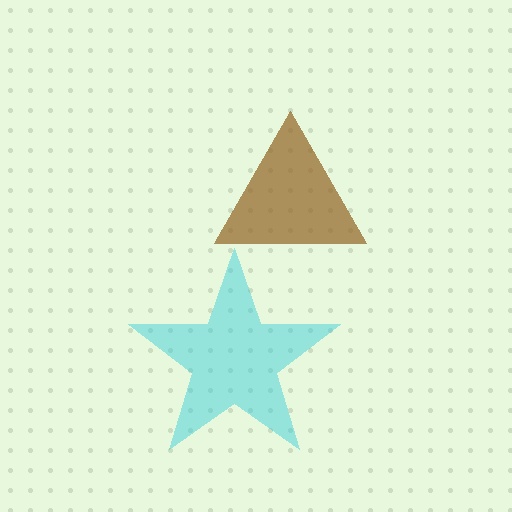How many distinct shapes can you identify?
There are 2 distinct shapes: a cyan star, a brown triangle.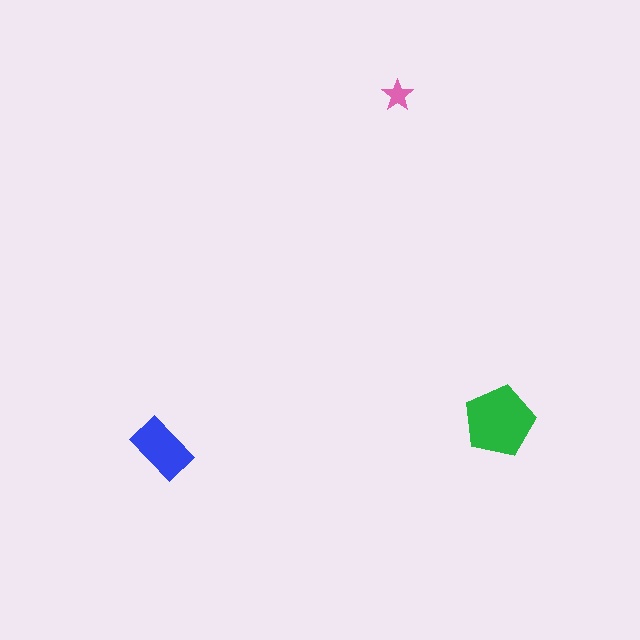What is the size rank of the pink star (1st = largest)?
3rd.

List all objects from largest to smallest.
The green pentagon, the blue rectangle, the pink star.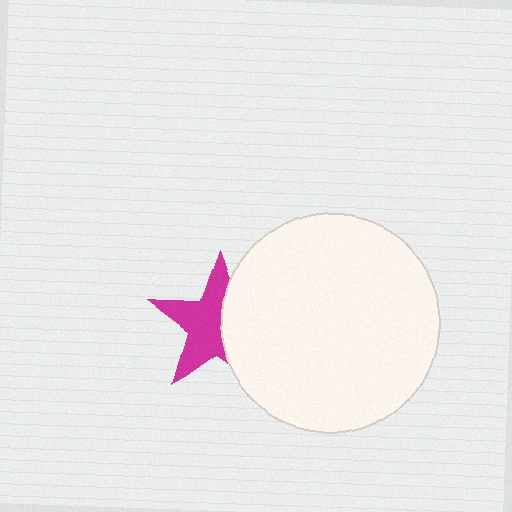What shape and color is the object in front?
The object in front is a white circle.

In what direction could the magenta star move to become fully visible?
The magenta star could move left. That would shift it out from behind the white circle entirely.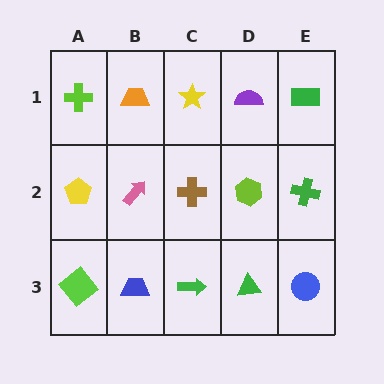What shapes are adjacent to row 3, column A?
A yellow pentagon (row 2, column A), a blue trapezoid (row 3, column B).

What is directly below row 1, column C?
A brown cross.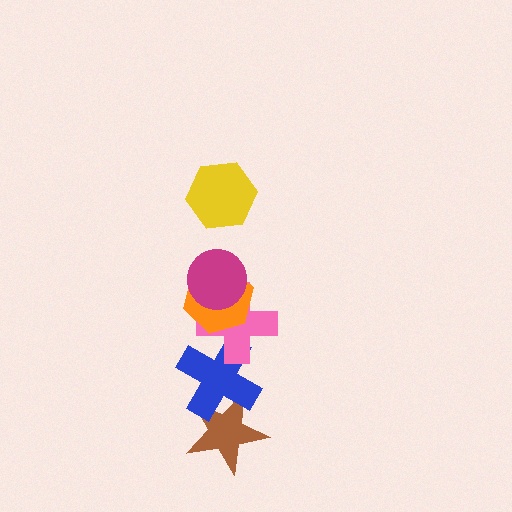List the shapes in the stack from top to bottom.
From top to bottom: the yellow hexagon, the magenta circle, the orange hexagon, the pink cross, the blue cross, the brown star.